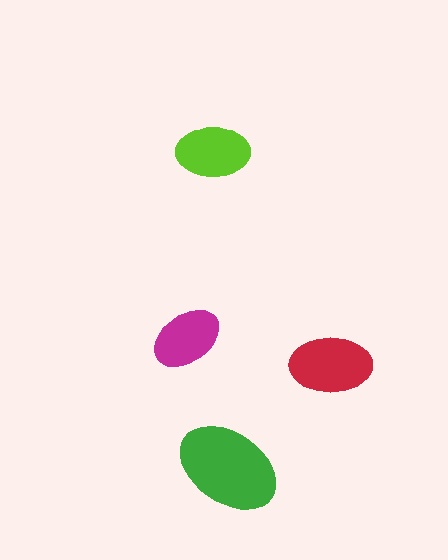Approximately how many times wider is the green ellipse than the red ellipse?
About 1.5 times wider.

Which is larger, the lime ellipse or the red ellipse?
The red one.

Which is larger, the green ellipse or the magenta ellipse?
The green one.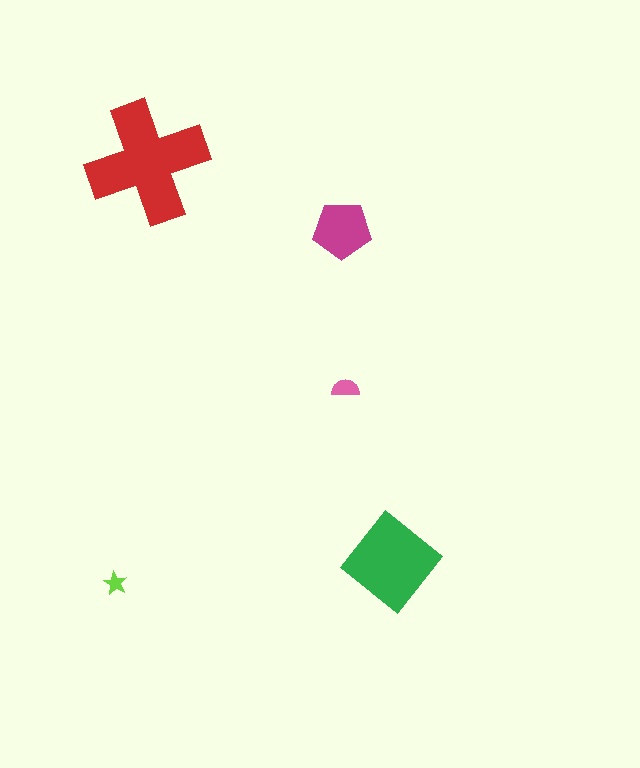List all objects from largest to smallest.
The red cross, the green diamond, the magenta pentagon, the pink semicircle, the lime star.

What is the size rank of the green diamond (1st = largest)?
2nd.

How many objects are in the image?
There are 5 objects in the image.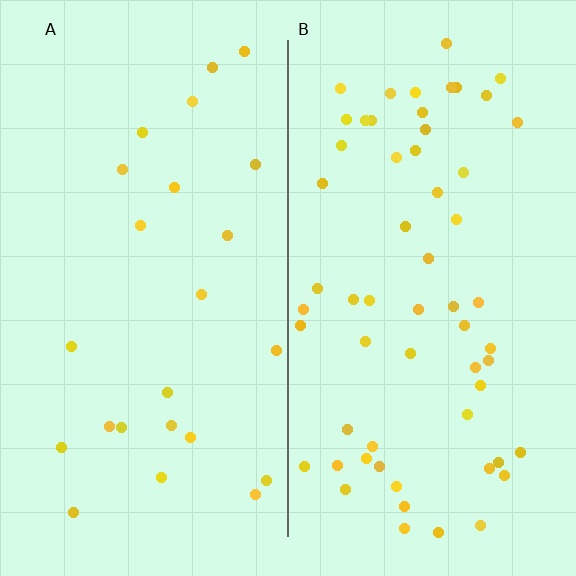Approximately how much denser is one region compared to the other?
Approximately 2.5× — region B over region A.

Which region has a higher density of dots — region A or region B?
B (the right).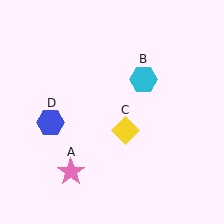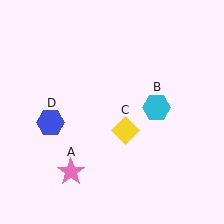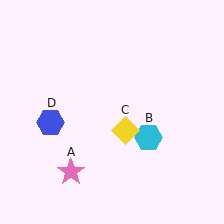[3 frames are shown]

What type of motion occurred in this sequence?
The cyan hexagon (object B) rotated clockwise around the center of the scene.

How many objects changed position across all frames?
1 object changed position: cyan hexagon (object B).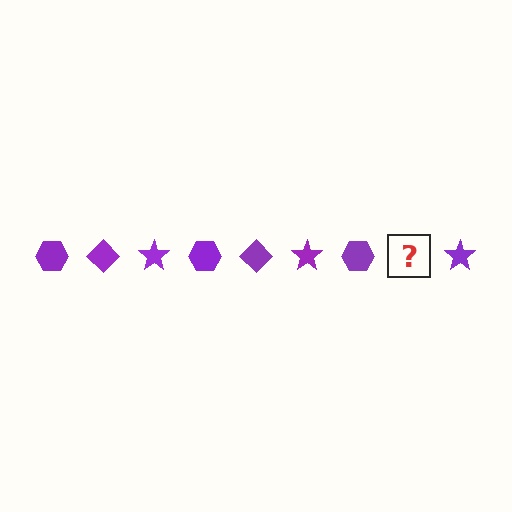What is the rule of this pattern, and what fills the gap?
The rule is that the pattern cycles through hexagon, diamond, star shapes in purple. The gap should be filled with a purple diamond.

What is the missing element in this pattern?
The missing element is a purple diamond.